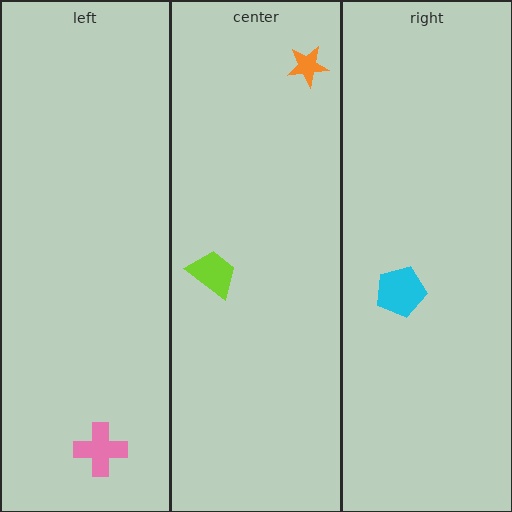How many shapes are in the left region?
1.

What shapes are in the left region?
The pink cross.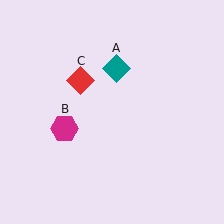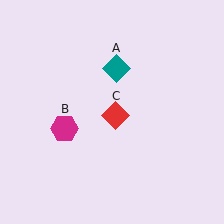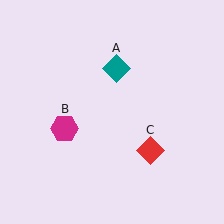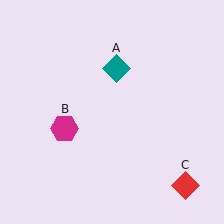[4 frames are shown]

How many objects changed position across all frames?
1 object changed position: red diamond (object C).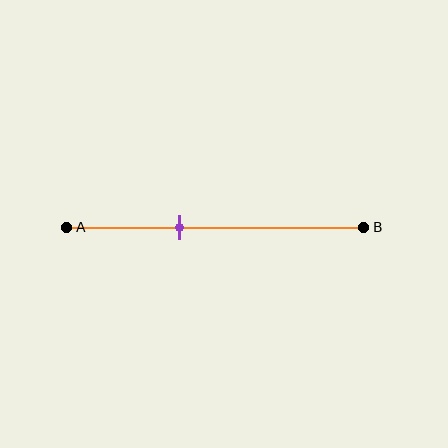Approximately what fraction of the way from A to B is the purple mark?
The purple mark is approximately 40% of the way from A to B.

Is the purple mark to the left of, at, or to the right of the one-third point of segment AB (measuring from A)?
The purple mark is to the right of the one-third point of segment AB.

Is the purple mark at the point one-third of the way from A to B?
No, the mark is at about 40% from A, not at the 33% one-third point.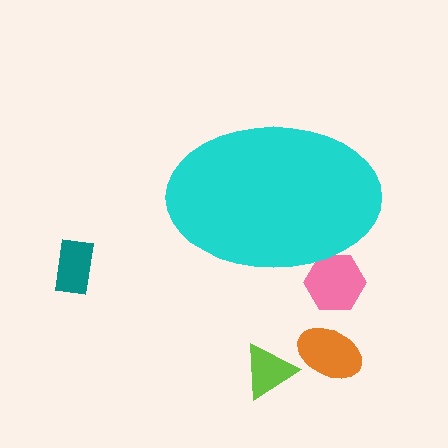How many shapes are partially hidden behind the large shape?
1 shape is partially hidden.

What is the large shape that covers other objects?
A cyan ellipse.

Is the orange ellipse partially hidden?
No, the orange ellipse is fully visible.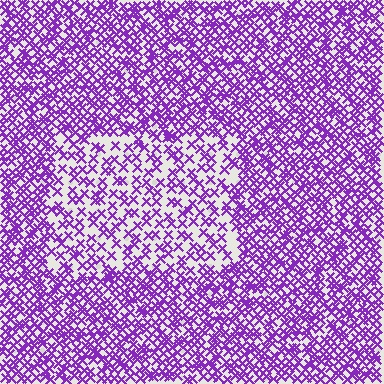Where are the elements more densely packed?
The elements are more densely packed outside the rectangle boundary.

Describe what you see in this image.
The image contains small purple elements arranged at two different densities. A rectangle-shaped region is visible where the elements are less densely packed than the surrounding area.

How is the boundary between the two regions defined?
The boundary is defined by a change in element density (approximately 1.9x ratio). All elements are the same color, size, and shape.